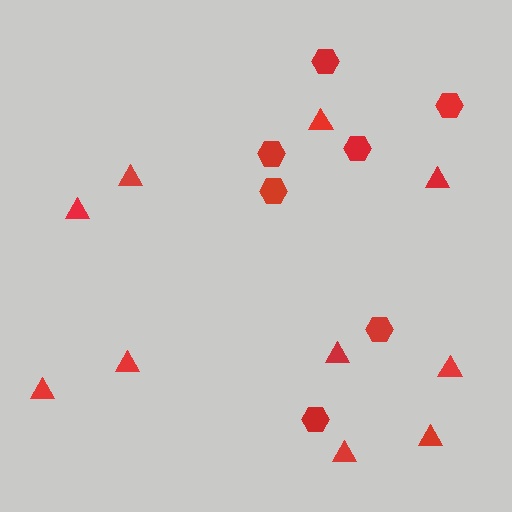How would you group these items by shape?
There are 2 groups: one group of hexagons (7) and one group of triangles (10).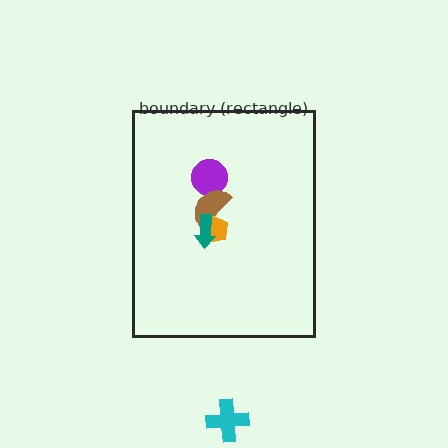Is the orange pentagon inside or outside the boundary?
Inside.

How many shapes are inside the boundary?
4 inside, 1 outside.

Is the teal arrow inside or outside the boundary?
Inside.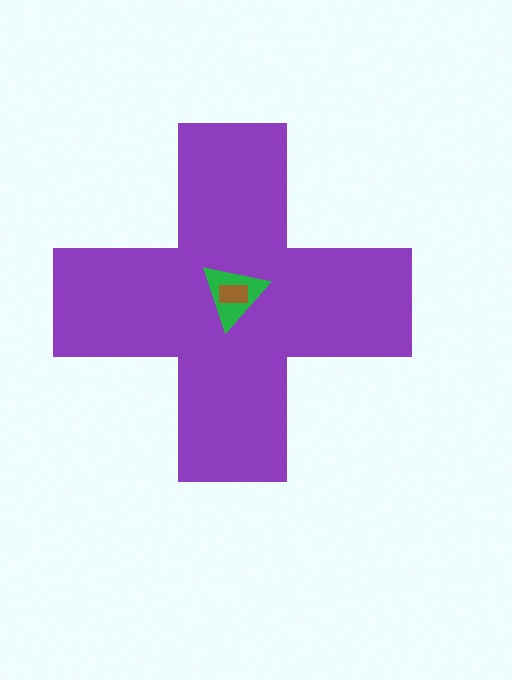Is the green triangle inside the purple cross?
Yes.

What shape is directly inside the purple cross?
The green triangle.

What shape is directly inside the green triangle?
The brown rectangle.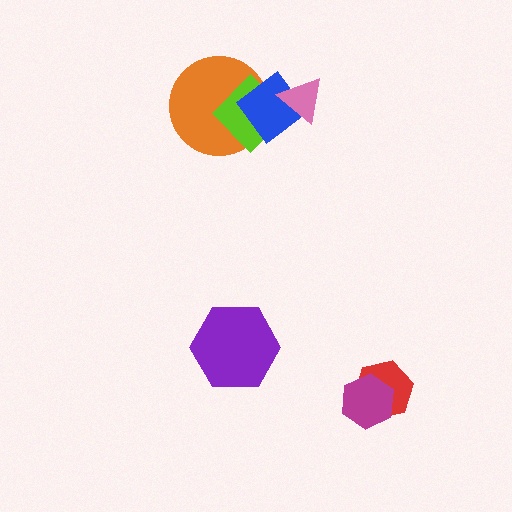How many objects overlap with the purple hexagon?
0 objects overlap with the purple hexagon.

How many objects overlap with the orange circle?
2 objects overlap with the orange circle.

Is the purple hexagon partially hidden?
No, no other shape covers it.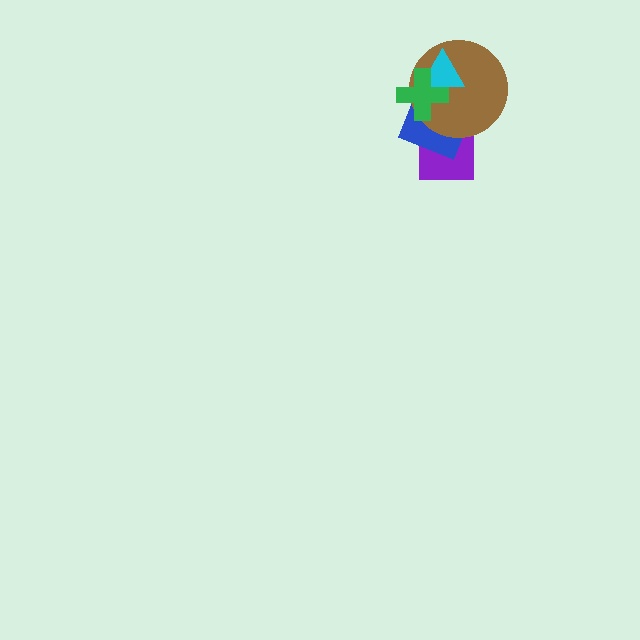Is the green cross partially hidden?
No, no other shape covers it.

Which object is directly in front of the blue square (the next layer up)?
The brown circle is directly in front of the blue square.